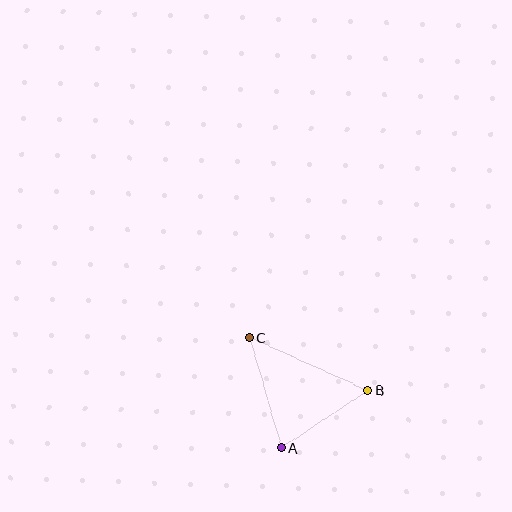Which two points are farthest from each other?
Points B and C are farthest from each other.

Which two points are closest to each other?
Points A and B are closest to each other.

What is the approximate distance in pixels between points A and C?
The distance between A and C is approximately 115 pixels.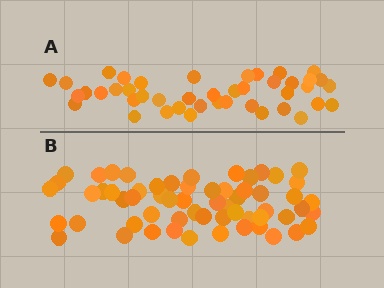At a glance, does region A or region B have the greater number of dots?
Region B (the bottom region) has more dots.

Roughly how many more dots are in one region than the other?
Region B has approximately 15 more dots than region A.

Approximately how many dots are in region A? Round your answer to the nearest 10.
About 40 dots. (The exact count is 43, which rounds to 40.)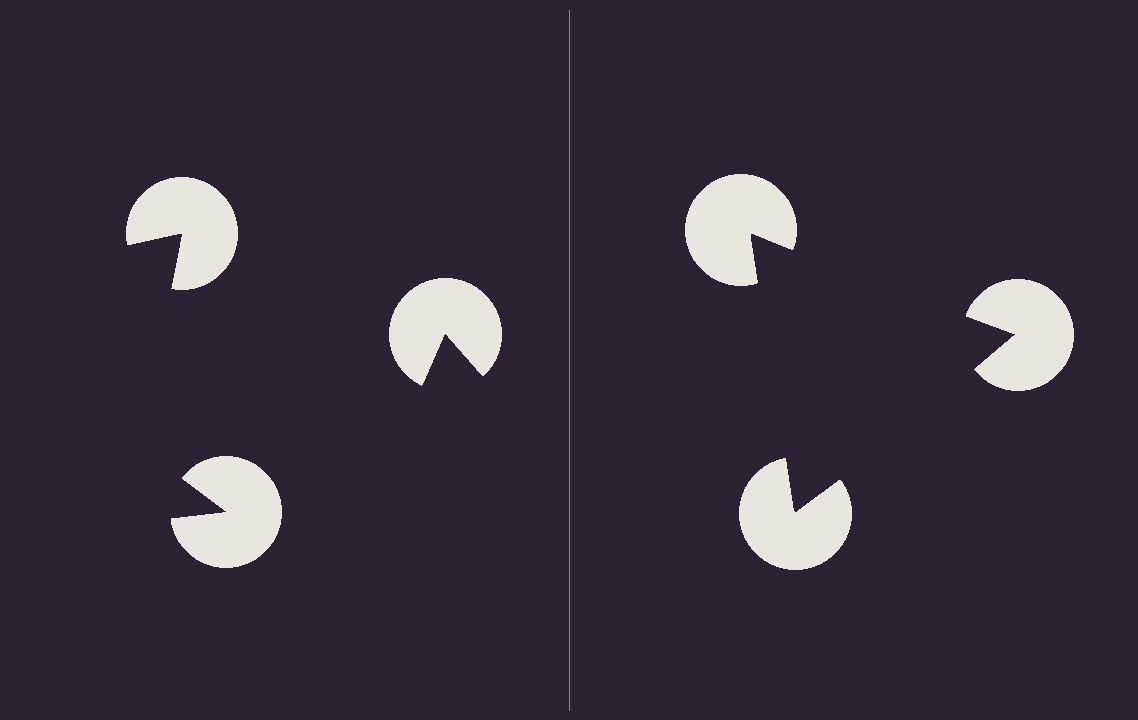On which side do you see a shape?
An illusory triangle appears on the right side. On the left side the wedge cuts are rotated, so no coherent shape forms.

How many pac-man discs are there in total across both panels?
6 — 3 on each side.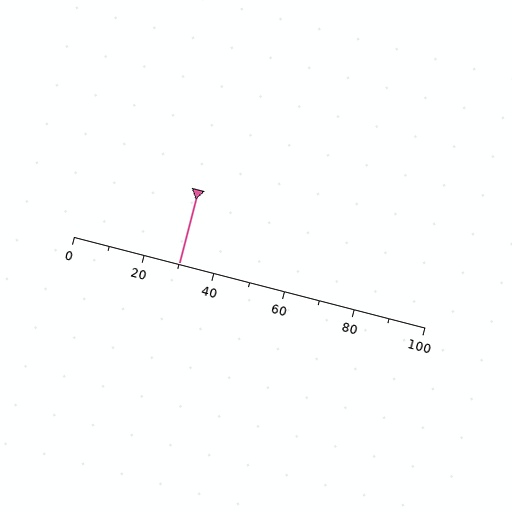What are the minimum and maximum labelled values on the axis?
The axis runs from 0 to 100.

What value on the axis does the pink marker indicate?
The marker indicates approximately 30.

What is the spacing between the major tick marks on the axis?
The major ticks are spaced 20 apart.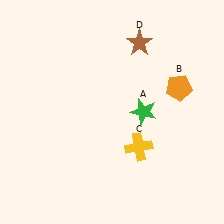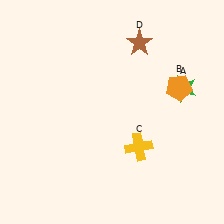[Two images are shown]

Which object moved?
The green star (A) moved right.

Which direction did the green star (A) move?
The green star (A) moved right.